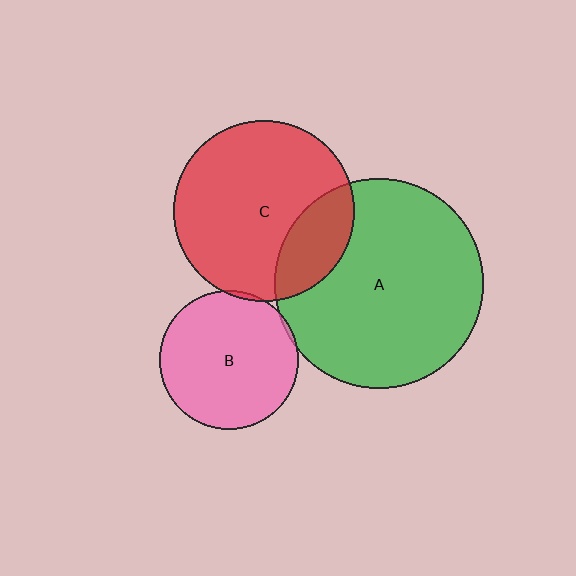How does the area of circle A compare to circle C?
Approximately 1.3 times.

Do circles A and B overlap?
Yes.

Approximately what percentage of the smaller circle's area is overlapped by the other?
Approximately 5%.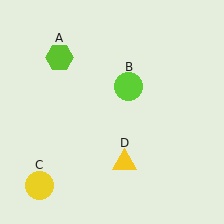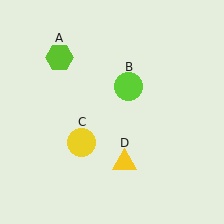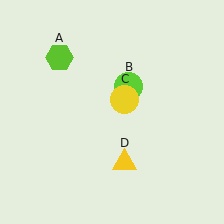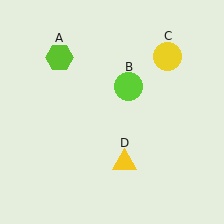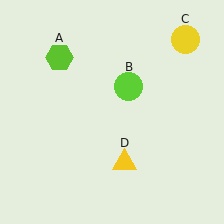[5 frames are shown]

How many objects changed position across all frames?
1 object changed position: yellow circle (object C).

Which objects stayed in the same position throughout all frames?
Lime hexagon (object A) and lime circle (object B) and yellow triangle (object D) remained stationary.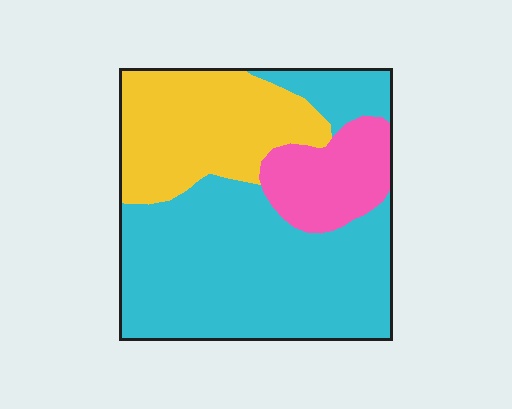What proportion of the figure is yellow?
Yellow takes up about one quarter (1/4) of the figure.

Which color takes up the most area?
Cyan, at roughly 60%.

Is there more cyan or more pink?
Cyan.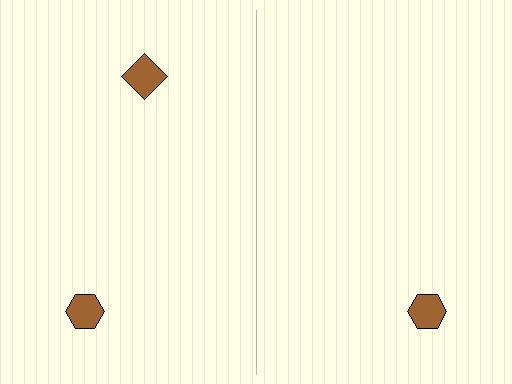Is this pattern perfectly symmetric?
No, the pattern is not perfectly symmetric. A brown diamond is missing from the right side.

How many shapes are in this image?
There are 3 shapes in this image.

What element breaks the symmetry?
A brown diamond is missing from the right side.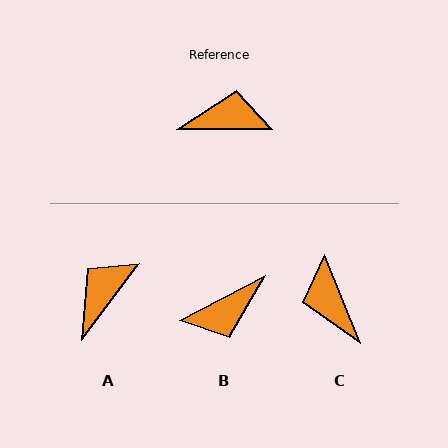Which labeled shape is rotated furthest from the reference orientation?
B, about 152 degrees away.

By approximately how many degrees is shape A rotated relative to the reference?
Approximately 53 degrees counter-clockwise.